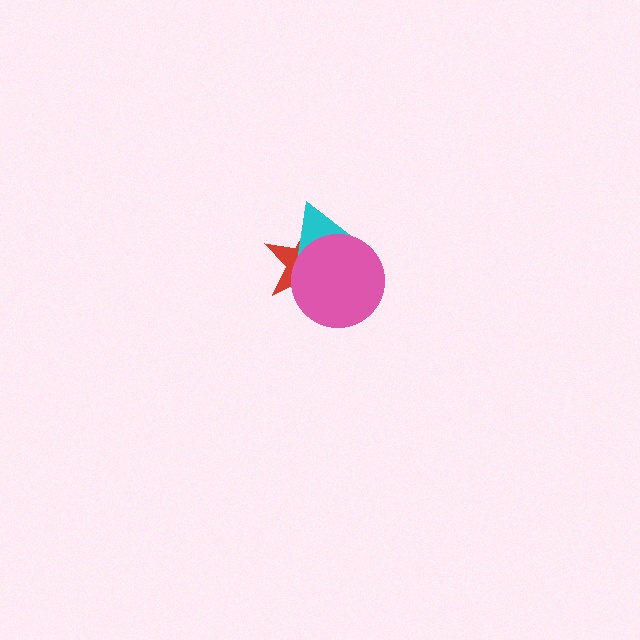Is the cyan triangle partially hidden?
Yes, it is partially covered by another shape.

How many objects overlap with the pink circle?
2 objects overlap with the pink circle.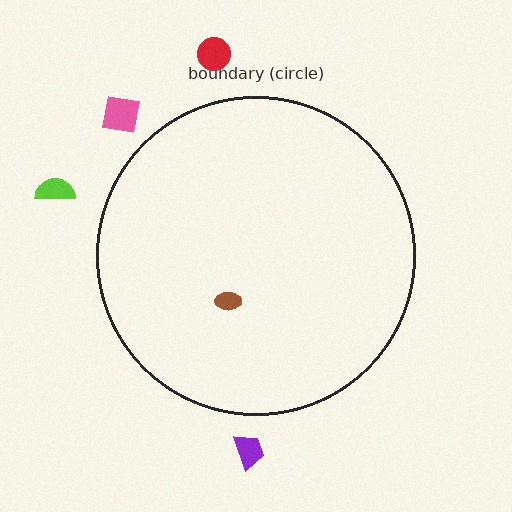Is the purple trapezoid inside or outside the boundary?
Outside.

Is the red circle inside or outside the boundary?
Outside.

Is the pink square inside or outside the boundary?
Outside.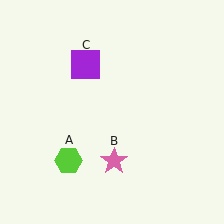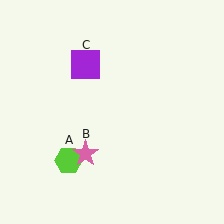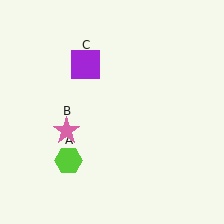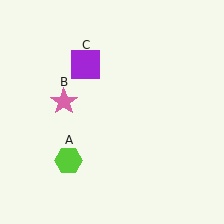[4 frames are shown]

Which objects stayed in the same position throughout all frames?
Lime hexagon (object A) and purple square (object C) remained stationary.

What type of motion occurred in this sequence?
The pink star (object B) rotated clockwise around the center of the scene.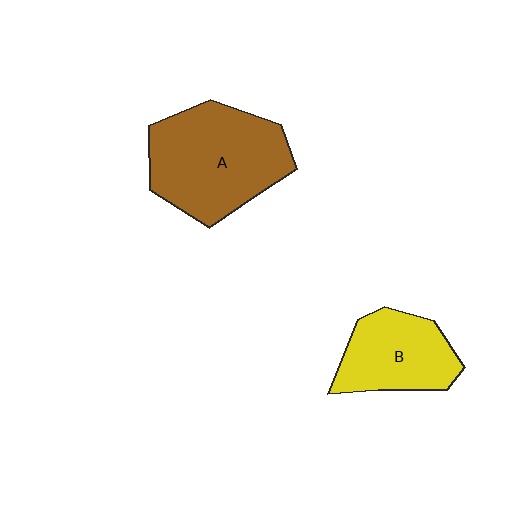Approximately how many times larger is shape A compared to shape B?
Approximately 1.6 times.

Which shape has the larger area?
Shape A (brown).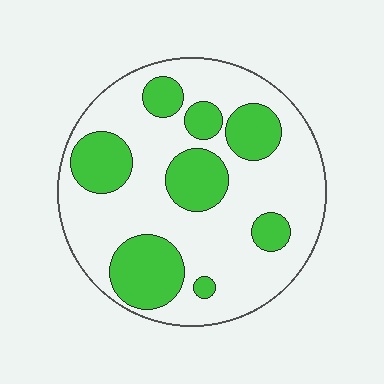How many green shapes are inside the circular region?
8.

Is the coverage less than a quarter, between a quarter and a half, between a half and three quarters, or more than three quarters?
Between a quarter and a half.